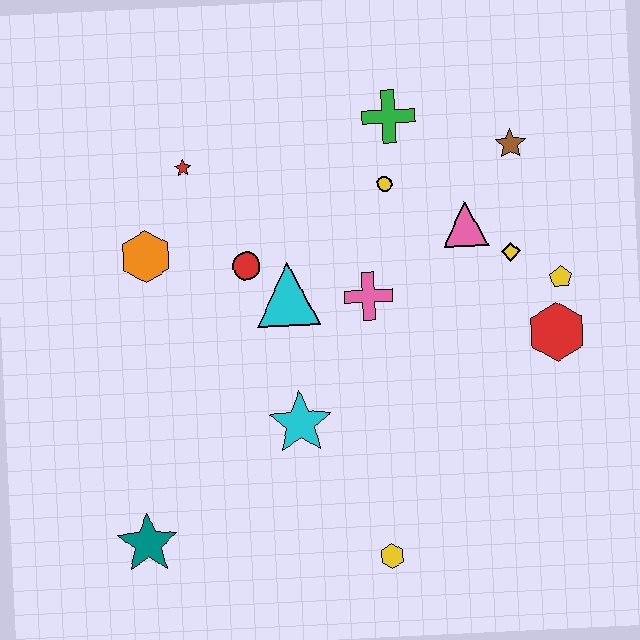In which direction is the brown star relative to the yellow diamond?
The brown star is above the yellow diamond.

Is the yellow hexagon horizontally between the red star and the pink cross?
No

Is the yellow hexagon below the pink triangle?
Yes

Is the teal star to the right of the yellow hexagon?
No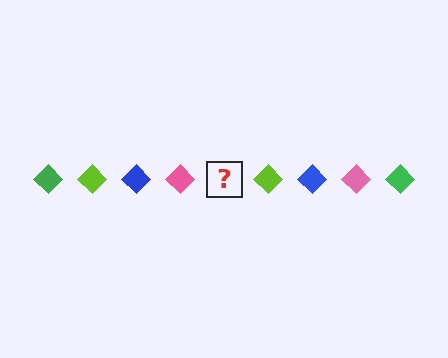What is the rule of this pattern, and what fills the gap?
The rule is that the pattern cycles through green, lime, blue, pink diamonds. The gap should be filled with a green diamond.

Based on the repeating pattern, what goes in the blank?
The blank should be a green diamond.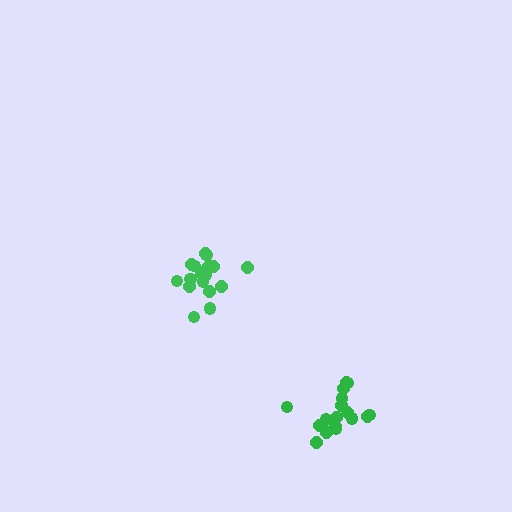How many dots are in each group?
Group 1: 17 dots, Group 2: 18 dots (35 total).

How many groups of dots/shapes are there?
There are 2 groups.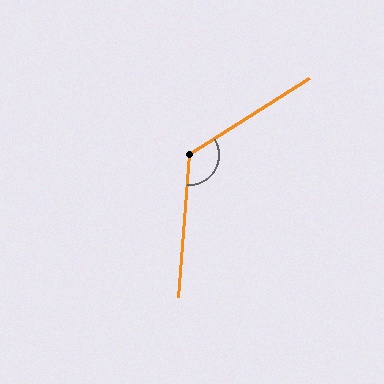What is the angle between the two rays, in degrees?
Approximately 127 degrees.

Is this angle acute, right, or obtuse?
It is obtuse.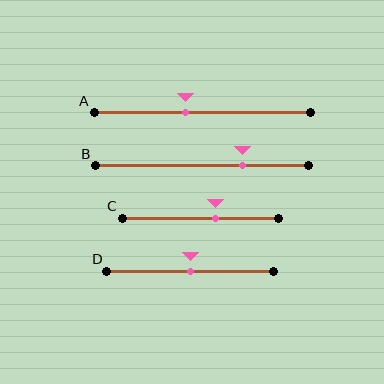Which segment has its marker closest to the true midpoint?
Segment D has its marker closest to the true midpoint.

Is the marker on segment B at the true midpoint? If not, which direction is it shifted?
No, the marker on segment B is shifted to the right by about 19% of the segment length.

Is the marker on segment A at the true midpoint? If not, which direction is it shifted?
No, the marker on segment A is shifted to the left by about 8% of the segment length.